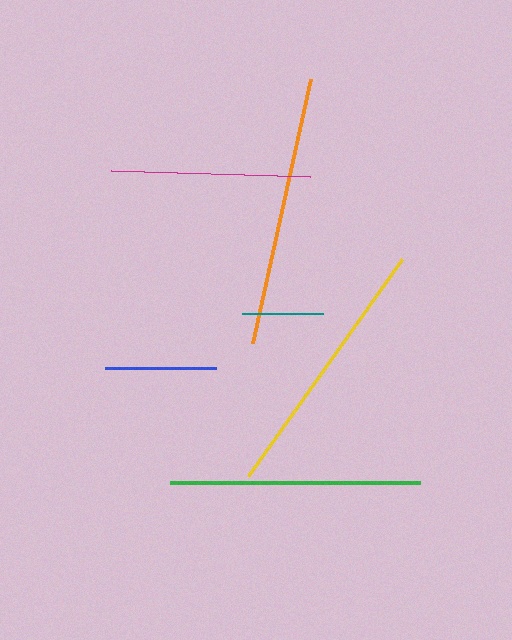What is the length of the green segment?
The green segment is approximately 250 pixels long.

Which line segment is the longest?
The orange line is the longest at approximately 271 pixels.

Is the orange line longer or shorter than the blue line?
The orange line is longer than the blue line.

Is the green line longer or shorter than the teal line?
The green line is longer than the teal line.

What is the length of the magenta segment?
The magenta segment is approximately 199 pixels long.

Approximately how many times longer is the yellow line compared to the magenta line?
The yellow line is approximately 1.3 times the length of the magenta line.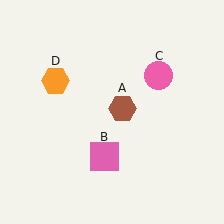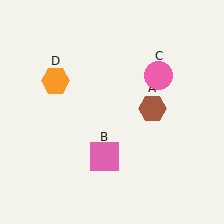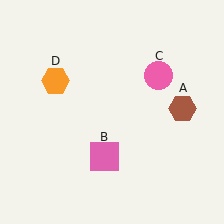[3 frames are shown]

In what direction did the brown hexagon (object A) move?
The brown hexagon (object A) moved right.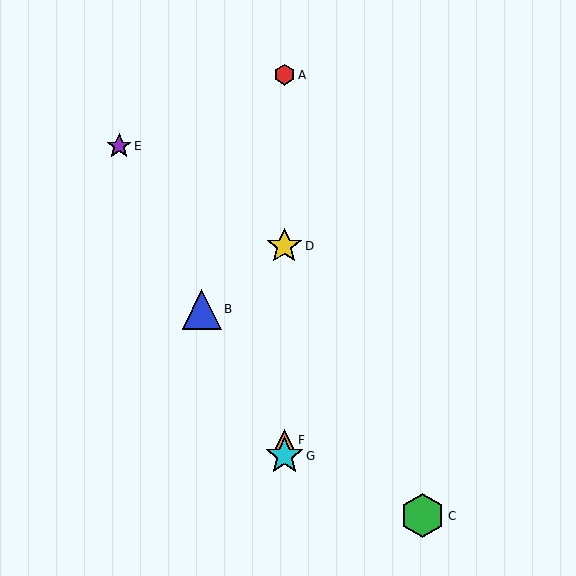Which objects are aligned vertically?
Objects A, D, F, G are aligned vertically.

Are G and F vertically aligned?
Yes, both are at x≈284.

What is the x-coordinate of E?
Object E is at x≈119.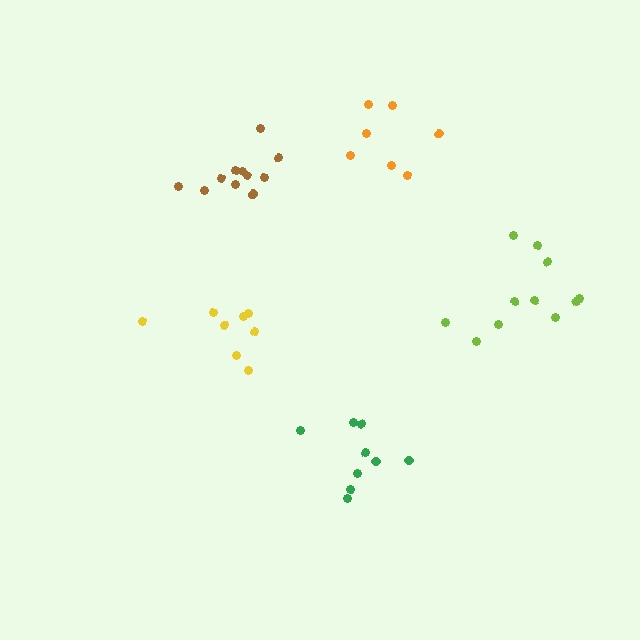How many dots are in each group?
Group 1: 11 dots, Group 2: 11 dots, Group 3: 8 dots, Group 4: 9 dots, Group 5: 7 dots (46 total).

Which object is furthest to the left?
The yellow cluster is leftmost.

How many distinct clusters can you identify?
There are 5 distinct clusters.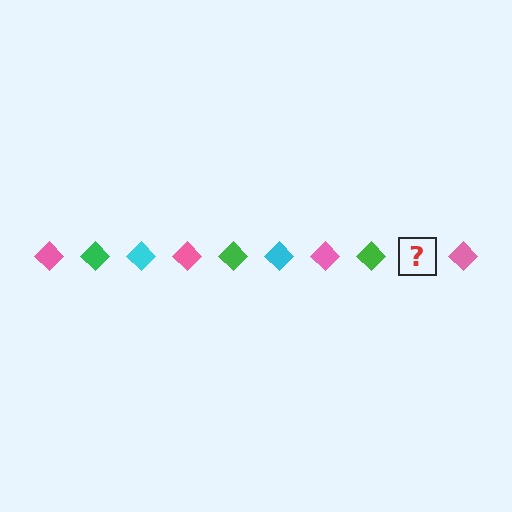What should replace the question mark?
The question mark should be replaced with a cyan diamond.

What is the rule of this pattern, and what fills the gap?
The rule is that the pattern cycles through pink, green, cyan diamonds. The gap should be filled with a cyan diamond.